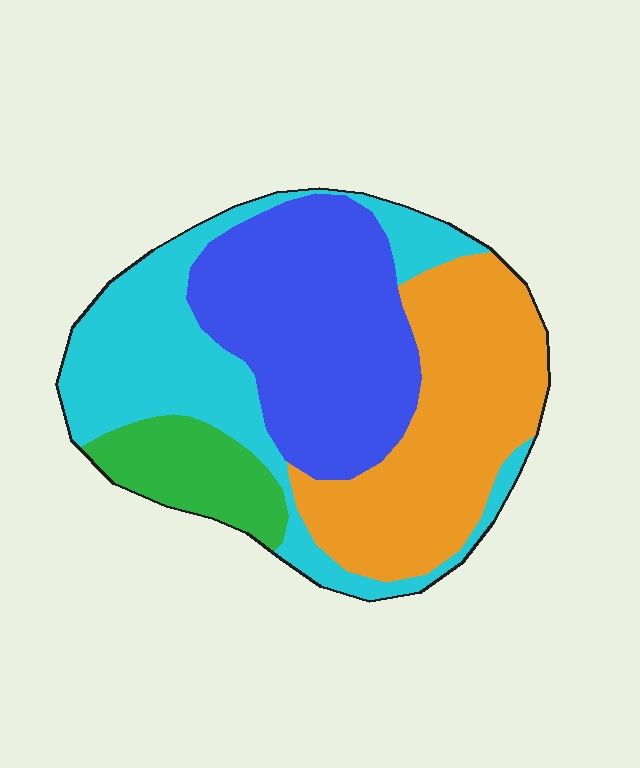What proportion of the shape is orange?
Orange covers 30% of the shape.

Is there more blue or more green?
Blue.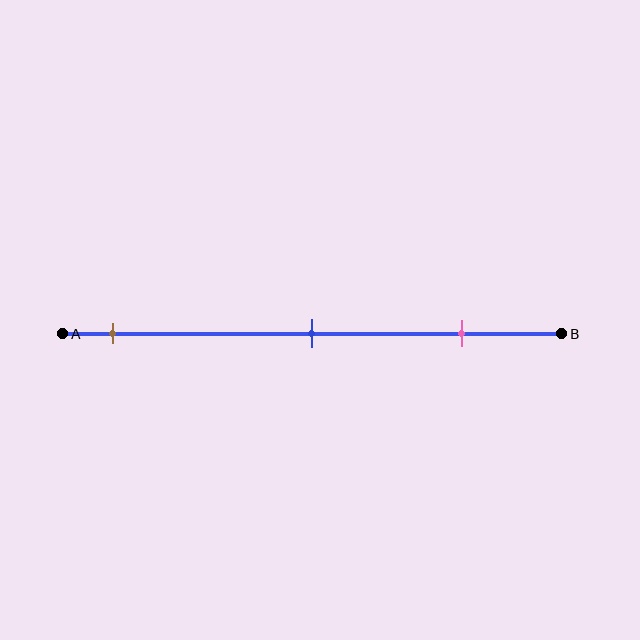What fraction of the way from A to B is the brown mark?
The brown mark is approximately 10% (0.1) of the way from A to B.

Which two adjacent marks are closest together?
The blue and pink marks are the closest adjacent pair.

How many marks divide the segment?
There are 3 marks dividing the segment.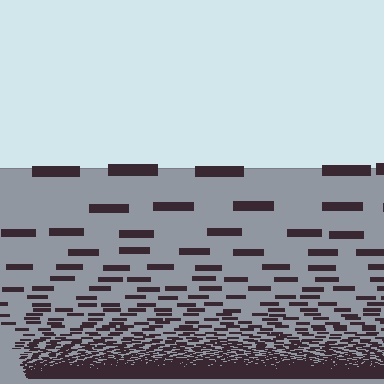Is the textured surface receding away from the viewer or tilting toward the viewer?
The surface appears to tilt toward the viewer. Texture elements get larger and sparser toward the top.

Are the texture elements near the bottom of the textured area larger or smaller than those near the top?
Smaller. The gradient is inverted — elements near the bottom are smaller and denser.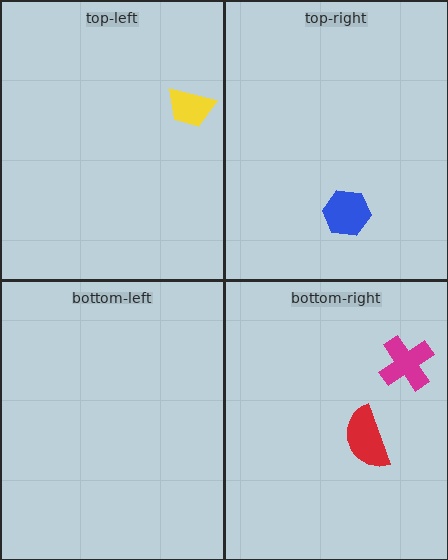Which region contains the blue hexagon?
The top-right region.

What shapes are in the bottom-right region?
The magenta cross, the red semicircle.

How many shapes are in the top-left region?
1.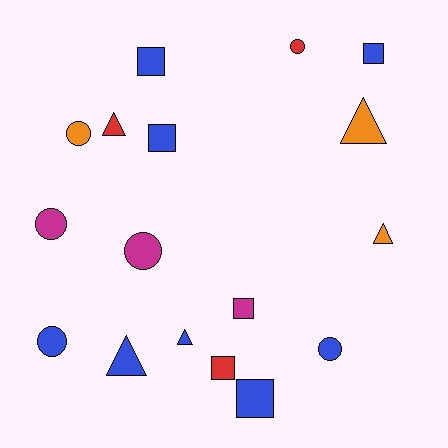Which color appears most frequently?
Blue, with 8 objects.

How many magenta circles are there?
There are 2 magenta circles.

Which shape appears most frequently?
Circle, with 6 objects.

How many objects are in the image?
There are 17 objects.